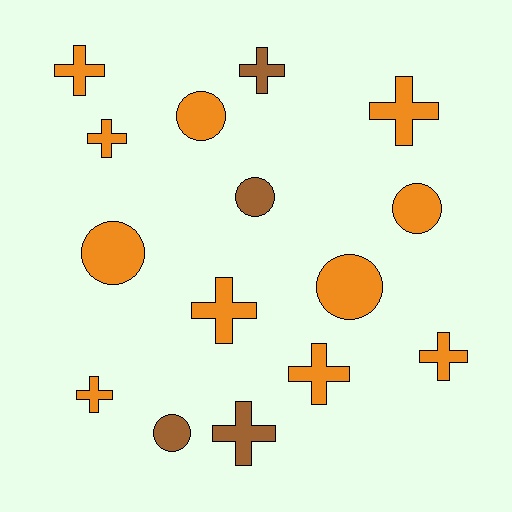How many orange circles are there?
There are 4 orange circles.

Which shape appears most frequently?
Cross, with 9 objects.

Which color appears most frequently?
Orange, with 11 objects.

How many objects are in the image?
There are 15 objects.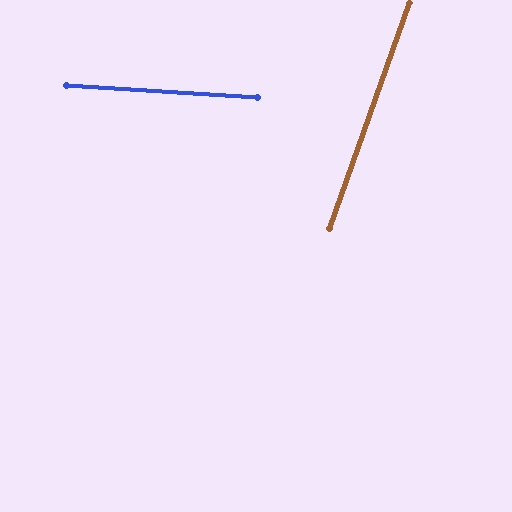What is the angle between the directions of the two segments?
Approximately 74 degrees.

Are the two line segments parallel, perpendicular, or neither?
Neither parallel nor perpendicular — they differ by about 74°.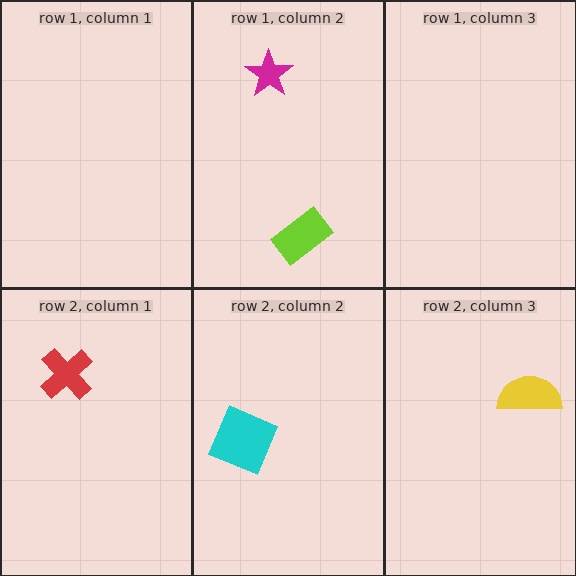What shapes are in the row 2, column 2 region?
The cyan square.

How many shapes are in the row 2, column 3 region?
1.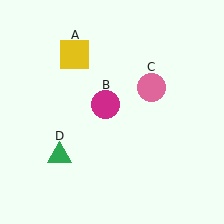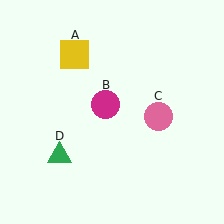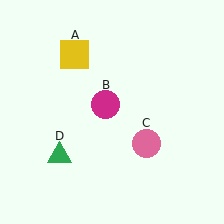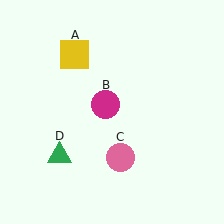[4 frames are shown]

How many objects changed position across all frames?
1 object changed position: pink circle (object C).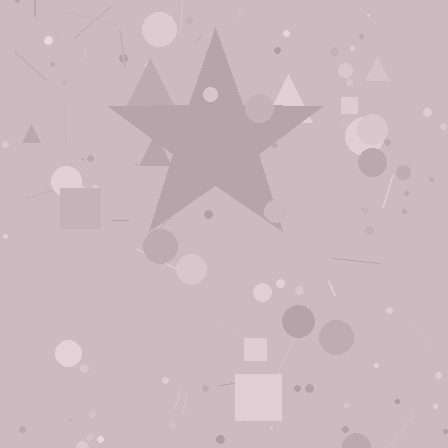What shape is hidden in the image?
A star is hidden in the image.